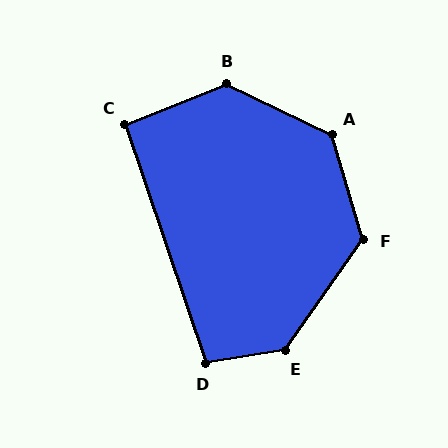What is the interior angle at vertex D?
Approximately 99 degrees (obtuse).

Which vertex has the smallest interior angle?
C, at approximately 93 degrees.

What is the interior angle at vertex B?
Approximately 132 degrees (obtuse).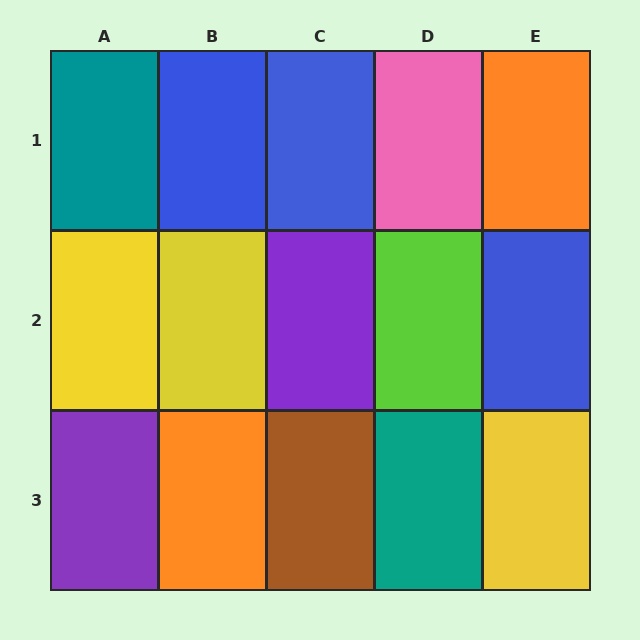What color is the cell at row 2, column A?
Yellow.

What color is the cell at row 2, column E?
Blue.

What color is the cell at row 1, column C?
Blue.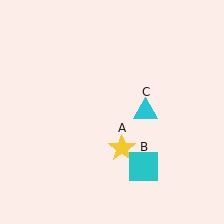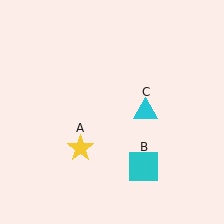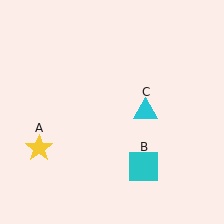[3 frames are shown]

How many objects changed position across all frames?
1 object changed position: yellow star (object A).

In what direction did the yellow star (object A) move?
The yellow star (object A) moved left.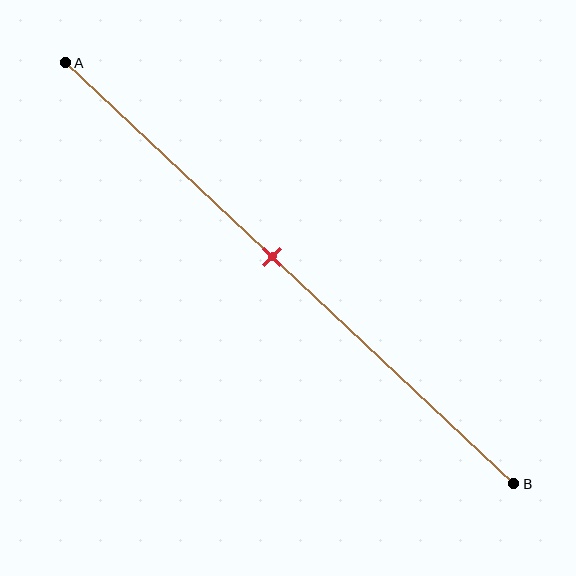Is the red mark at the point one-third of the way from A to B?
No, the mark is at about 45% from A, not at the 33% one-third point.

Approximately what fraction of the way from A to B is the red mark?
The red mark is approximately 45% of the way from A to B.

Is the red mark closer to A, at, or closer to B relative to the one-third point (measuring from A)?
The red mark is closer to point B than the one-third point of segment AB.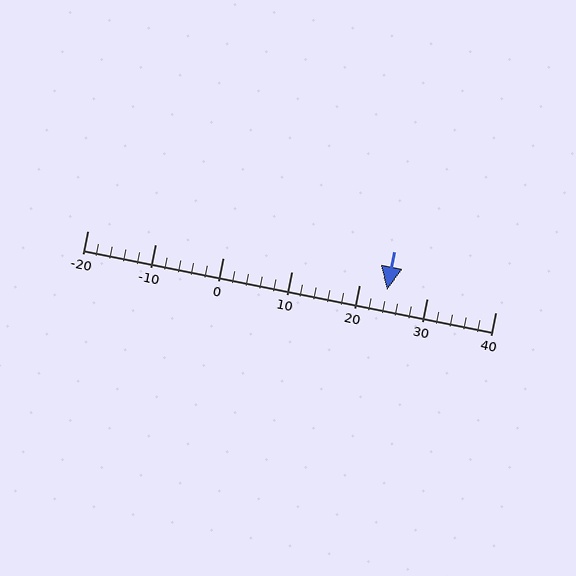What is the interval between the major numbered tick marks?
The major tick marks are spaced 10 units apart.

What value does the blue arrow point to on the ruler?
The blue arrow points to approximately 24.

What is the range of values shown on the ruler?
The ruler shows values from -20 to 40.